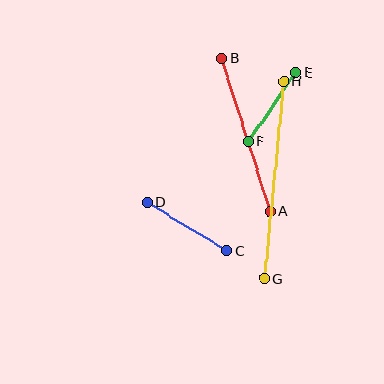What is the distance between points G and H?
The distance is approximately 198 pixels.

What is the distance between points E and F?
The distance is approximately 84 pixels.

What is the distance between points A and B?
The distance is approximately 161 pixels.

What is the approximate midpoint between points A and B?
The midpoint is at approximately (246, 134) pixels.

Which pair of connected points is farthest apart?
Points G and H are farthest apart.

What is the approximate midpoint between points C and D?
The midpoint is at approximately (187, 227) pixels.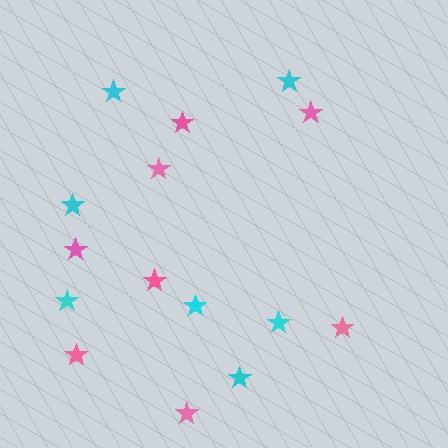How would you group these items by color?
There are 2 groups: one group of pink stars (8) and one group of cyan stars (7).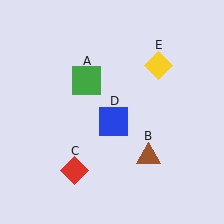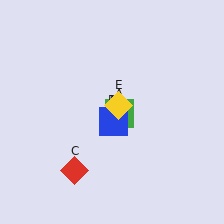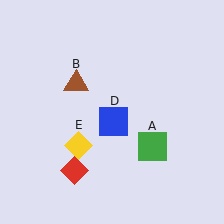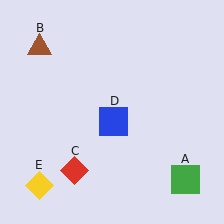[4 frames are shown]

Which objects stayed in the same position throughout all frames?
Red diamond (object C) and blue square (object D) remained stationary.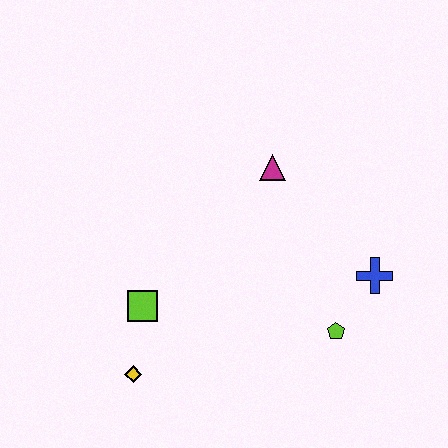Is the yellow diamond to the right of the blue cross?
No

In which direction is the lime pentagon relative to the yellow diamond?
The lime pentagon is to the right of the yellow diamond.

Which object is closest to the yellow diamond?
The lime square is closest to the yellow diamond.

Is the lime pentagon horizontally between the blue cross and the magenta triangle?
Yes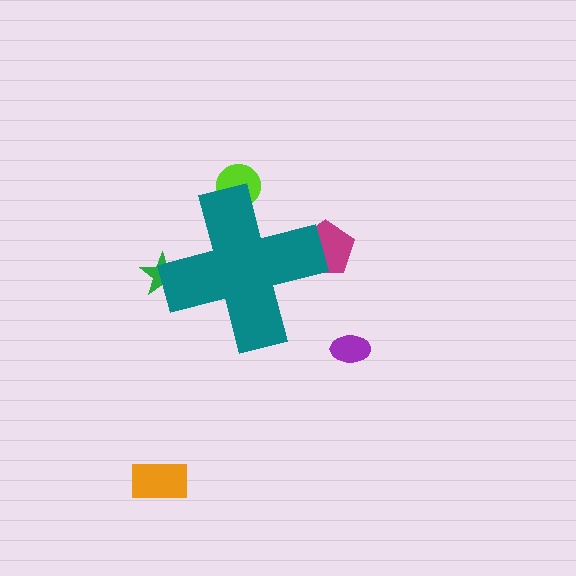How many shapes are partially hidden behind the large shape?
3 shapes are partially hidden.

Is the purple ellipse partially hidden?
No, the purple ellipse is fully visible.